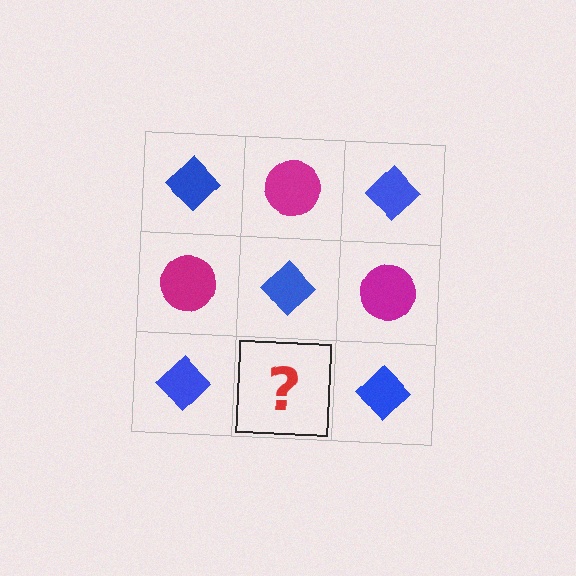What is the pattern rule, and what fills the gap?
The rule is that it alternates blue diamond and magenta circle in a checkerboard pattern. The gap should be filled with a magenta circle.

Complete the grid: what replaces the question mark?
The question mark should be replaced with a magenta circle.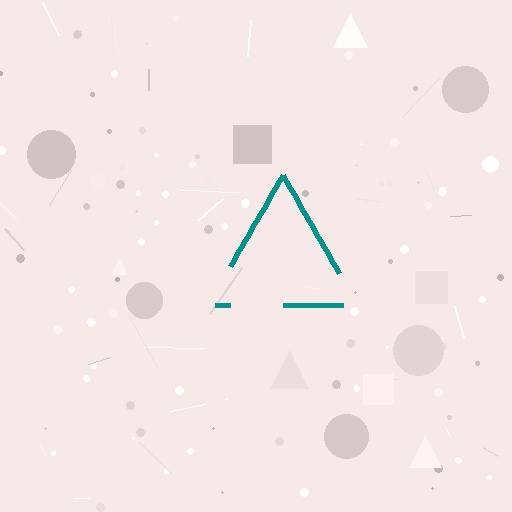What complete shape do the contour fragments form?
The contour fragments form a triangle.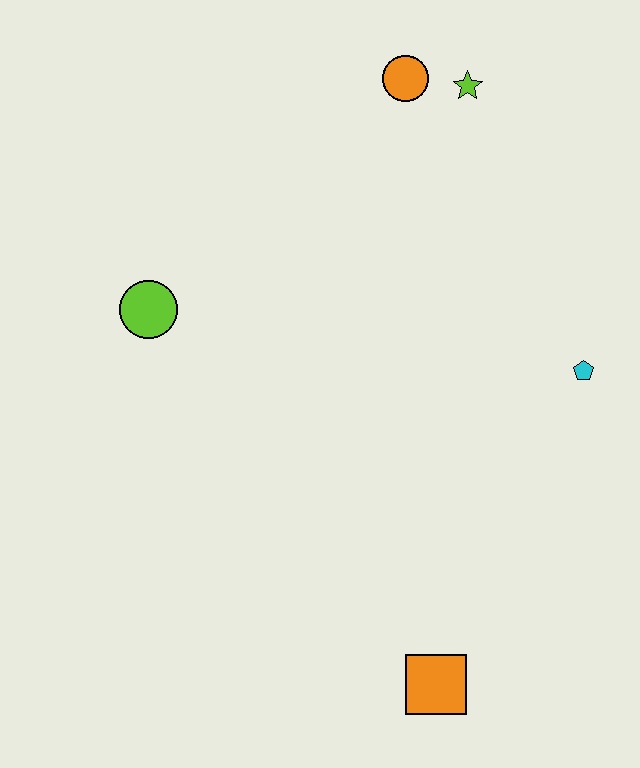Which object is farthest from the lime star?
The orange square is farthest from the lime star.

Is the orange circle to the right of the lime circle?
Yes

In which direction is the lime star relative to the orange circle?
The lime star is to the right of the orange circle.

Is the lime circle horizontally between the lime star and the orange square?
No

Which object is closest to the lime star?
The orange circle is closest to the lime star.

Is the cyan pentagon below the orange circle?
Yes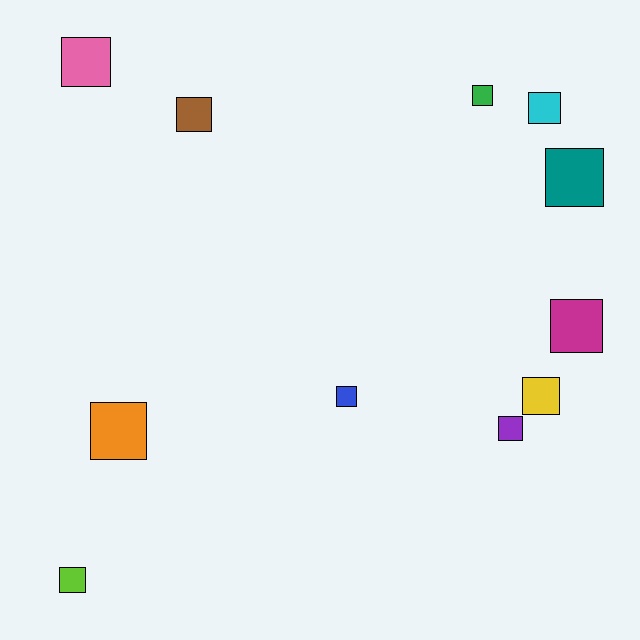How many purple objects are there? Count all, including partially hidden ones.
There is 1 purple object.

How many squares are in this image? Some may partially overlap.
There are 11 squares.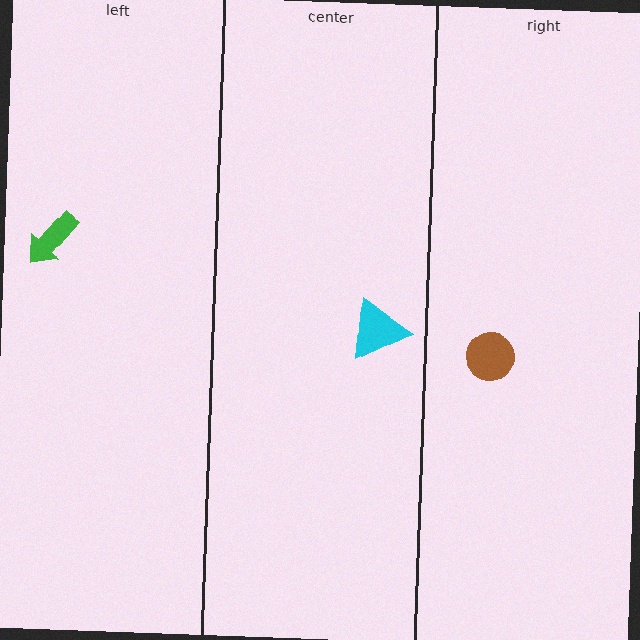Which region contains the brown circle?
The right region.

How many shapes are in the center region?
1.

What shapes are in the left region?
The green arrow.